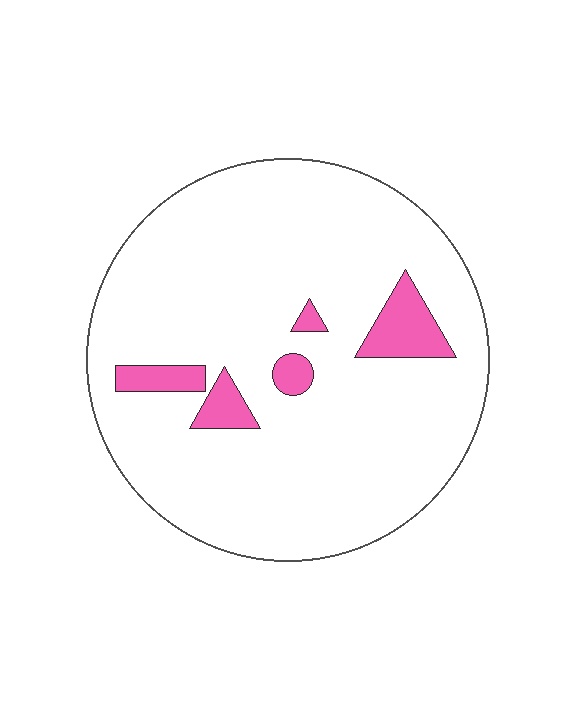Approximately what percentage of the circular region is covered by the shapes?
Approximately 10%.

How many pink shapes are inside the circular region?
5.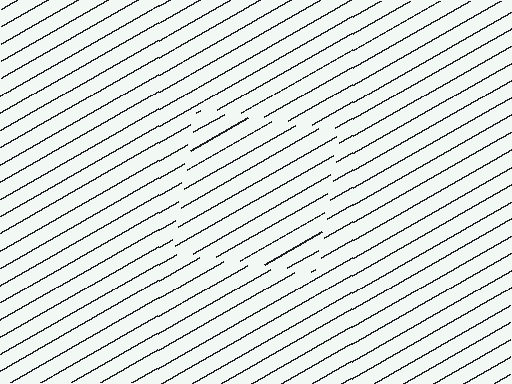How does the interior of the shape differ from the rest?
The interior of the shape contains the same grating, shifted by half a period — the contour is defined by the phase discontinuity where line-ends from the inner and outer gratings abut.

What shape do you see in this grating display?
An illusory square. The interior of the shape contains the same grating, shifted by half a period — the contour is defined by the phase discontinuity where line-ends from the inner and outer gratings abut.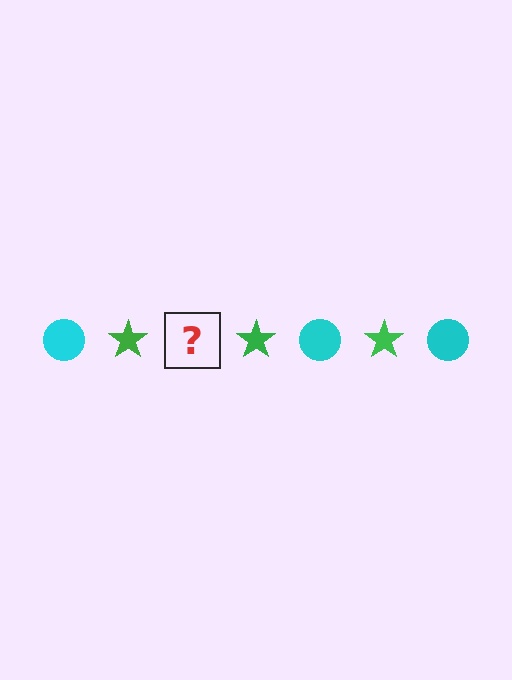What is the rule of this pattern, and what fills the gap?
The rule is that the pattern alternates between cyan circle and green star. The gap should be filled with a cyan circle.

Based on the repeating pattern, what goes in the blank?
The blank should be a cyan circle.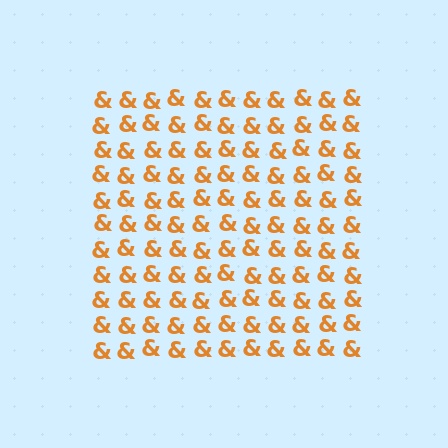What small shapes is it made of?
It is made of small ampersands.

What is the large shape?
The large shape is a square.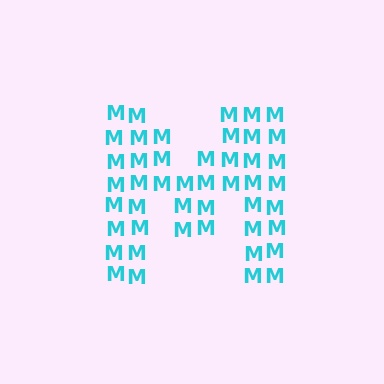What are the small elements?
The small elements are letter M's.